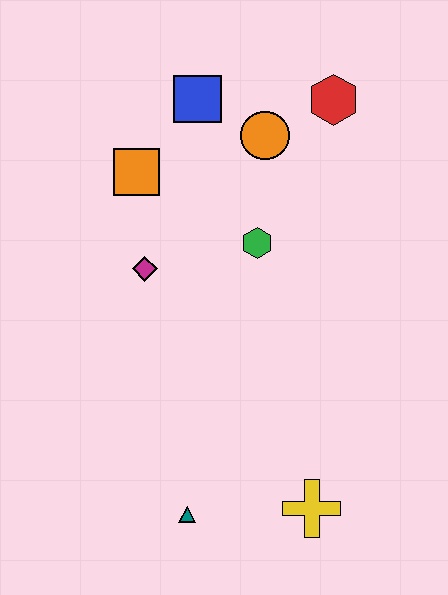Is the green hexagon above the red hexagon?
No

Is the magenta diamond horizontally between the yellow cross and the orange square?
Yes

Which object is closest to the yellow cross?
The teal triangle is closest to the yellow cross.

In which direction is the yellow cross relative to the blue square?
The yellow cross is below the blue square.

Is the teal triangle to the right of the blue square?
No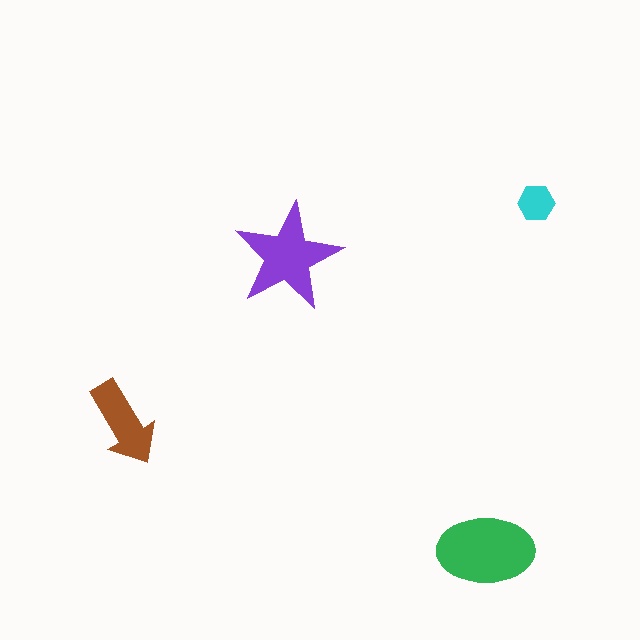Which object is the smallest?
The cyan hexagon.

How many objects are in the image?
There are 4 objects in the image.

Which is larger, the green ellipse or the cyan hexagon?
The green ellipse.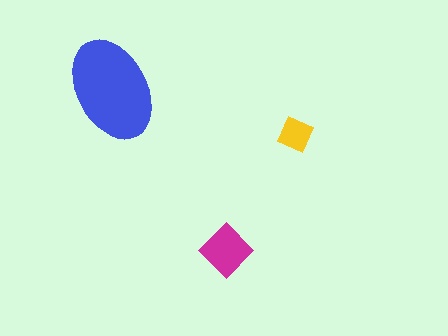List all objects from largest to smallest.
The blue ellipse, the magenta diamond, the yellow square.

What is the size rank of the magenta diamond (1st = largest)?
2nd.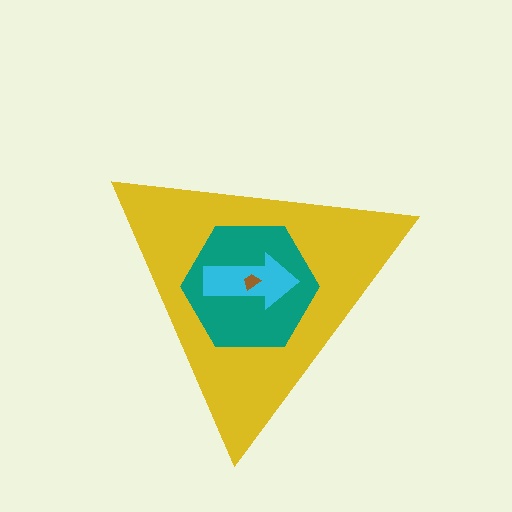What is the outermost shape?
The yellow triangle.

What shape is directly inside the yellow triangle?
The teal hexagon.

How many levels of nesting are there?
4.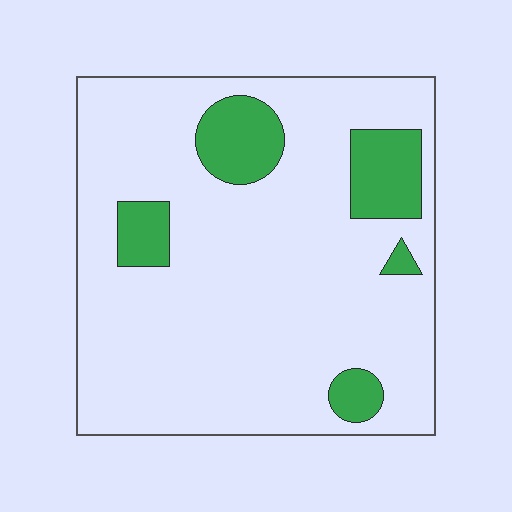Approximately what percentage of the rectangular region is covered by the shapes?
Approximately 15%.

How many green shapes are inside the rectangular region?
5.